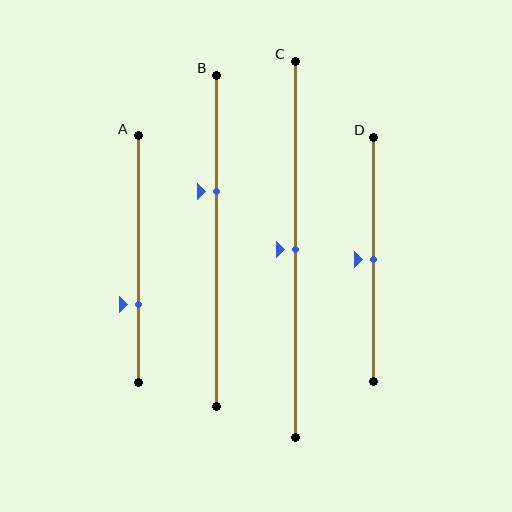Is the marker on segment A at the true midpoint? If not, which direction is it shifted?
No, the marker on segment A is shifted downward by about 18% of the segment length.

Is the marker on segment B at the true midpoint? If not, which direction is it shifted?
No, the marker on segment B is shifted upward by about 15% of the segment length.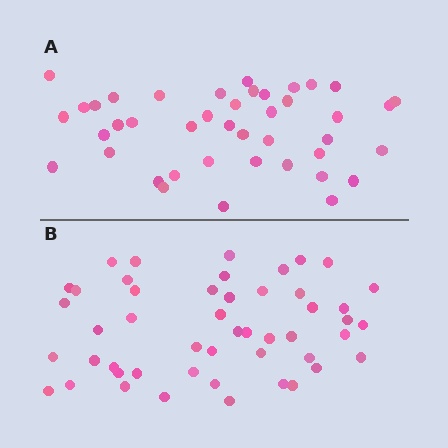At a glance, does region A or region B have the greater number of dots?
Region B (the bottom region) has more dots.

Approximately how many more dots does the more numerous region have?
Region B has roughly 8 or so more dots than region A.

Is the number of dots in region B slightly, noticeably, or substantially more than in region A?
Region B has only slightly more — the two regions are fairly close. The ratio is roughly 1.2 to 1.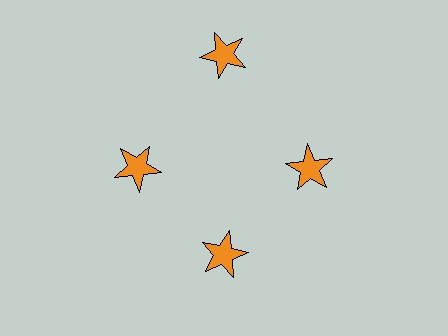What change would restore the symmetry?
The symmetry would be restored by moving it inward, back onto the ring so that all 4 stars sit at equal angles and equal distance from the center.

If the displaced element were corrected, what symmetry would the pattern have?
It would have 4-fold rotational symmetry — the pattern would map onto itself every 90 degrees.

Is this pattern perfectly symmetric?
No. The 4 orange stars are arranged in a ring, but one element near the 12 o'clock position is pushed outward from the center, breaking the 4-fold rotational symmetry.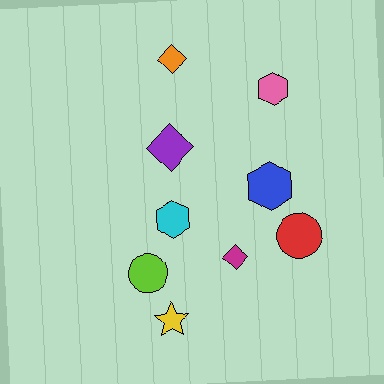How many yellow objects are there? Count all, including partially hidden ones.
There is 1 yellow object.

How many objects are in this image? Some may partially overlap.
There are 9 objects.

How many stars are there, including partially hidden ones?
There is 1 star.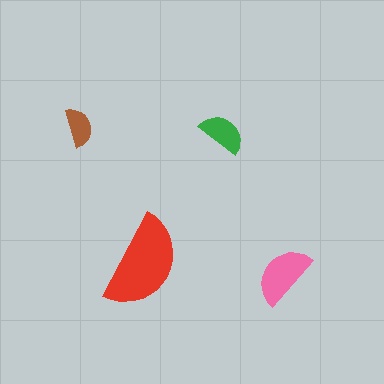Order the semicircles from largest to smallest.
the red one, the pink one, the green one, the brown one.